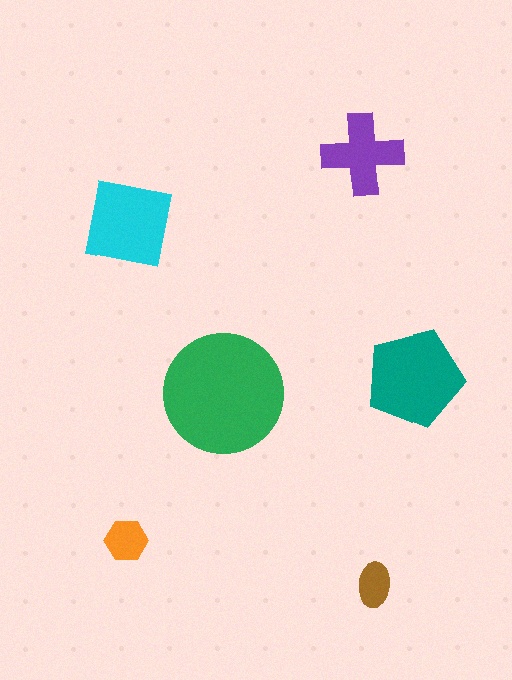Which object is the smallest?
The brown ellipse.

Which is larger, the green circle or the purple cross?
The green circle.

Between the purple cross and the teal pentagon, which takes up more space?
The teal pentagon.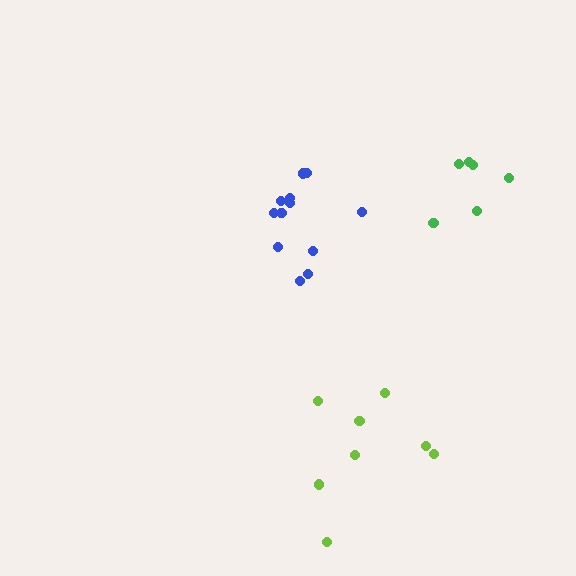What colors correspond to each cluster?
The clusters are colored: blue, green, lime.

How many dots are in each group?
Group 1: 12 dots, Group 2: 6 dots, Group 3: 8 dots (26 total).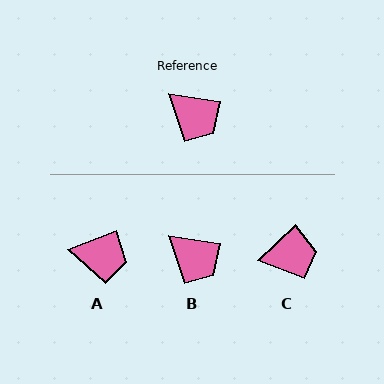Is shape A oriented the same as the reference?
No, it is off by about 31 degrees.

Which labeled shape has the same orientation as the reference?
B.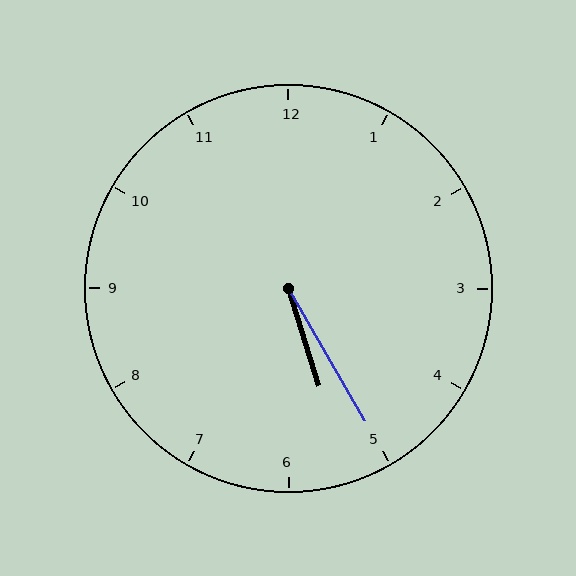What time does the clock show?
5:25.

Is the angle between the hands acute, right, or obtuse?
It is acute.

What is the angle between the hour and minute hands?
Approximately 12 degrees.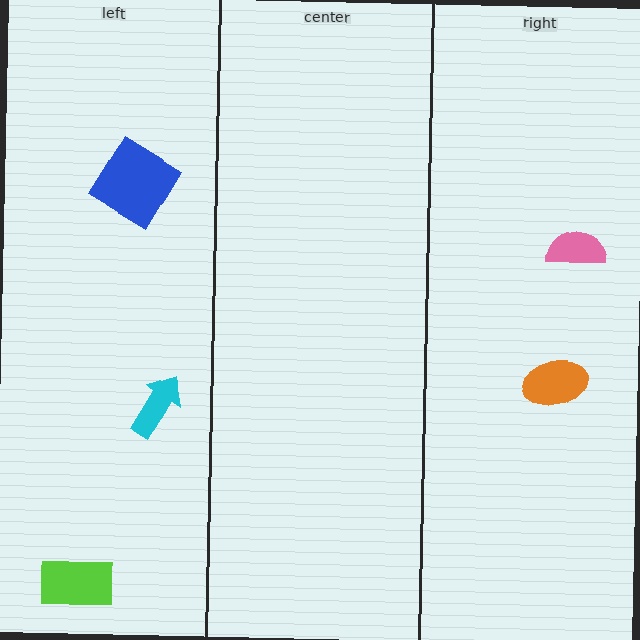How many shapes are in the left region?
3.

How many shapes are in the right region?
2.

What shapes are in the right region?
The pink semicircle, the orange ellipse.